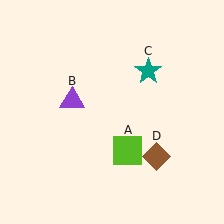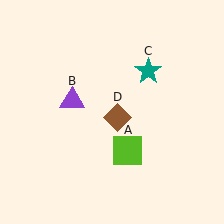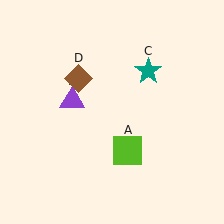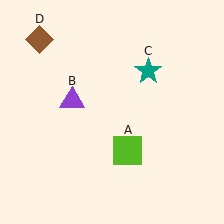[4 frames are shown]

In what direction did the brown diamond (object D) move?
The brown diamond (object D) moved up and to the left.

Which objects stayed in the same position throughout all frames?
Lime square (object A) and purple triangle (object B) and teal star (object C) remained stationary.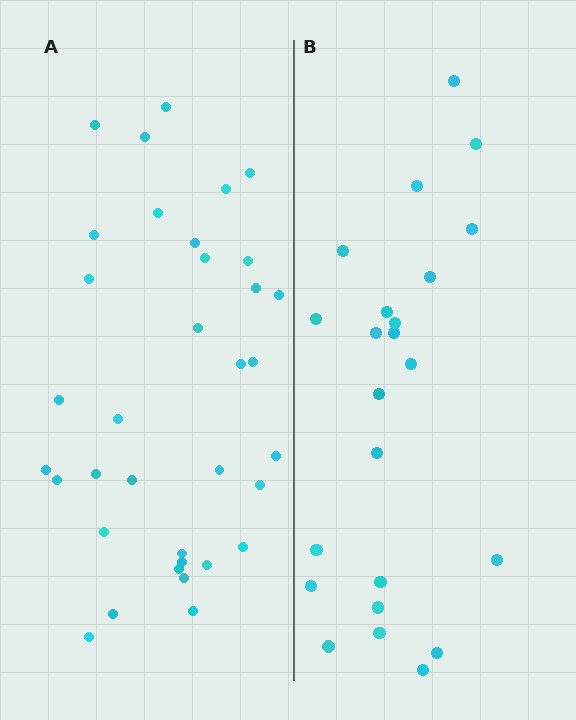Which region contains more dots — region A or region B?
Region A (the left region) has more dots.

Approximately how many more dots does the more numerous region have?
Region A has roughly 12 or so more dots than region B.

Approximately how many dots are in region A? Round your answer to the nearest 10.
About 40 dots. (The exact count is 35, which rounds to 40.)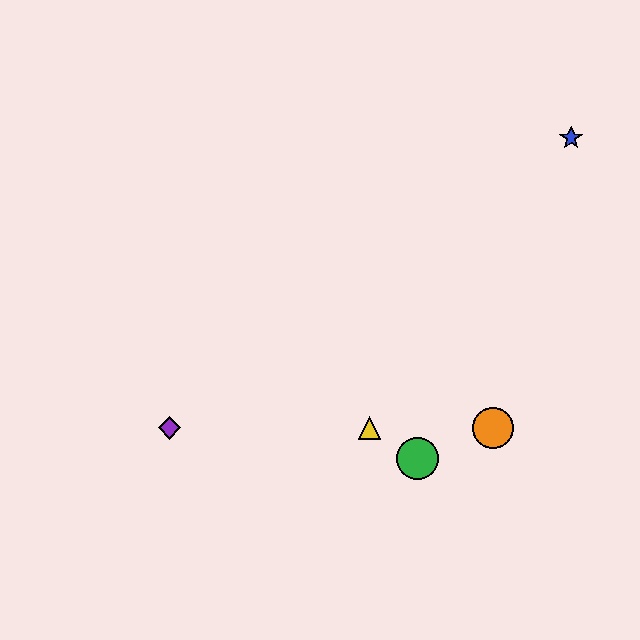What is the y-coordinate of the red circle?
The red circle is at y≈428.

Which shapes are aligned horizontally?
The red circle, the yellow triangle, the purple diamond, the orange circle are aligned horizontally.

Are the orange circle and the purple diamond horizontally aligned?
Yes, both are at y≈428.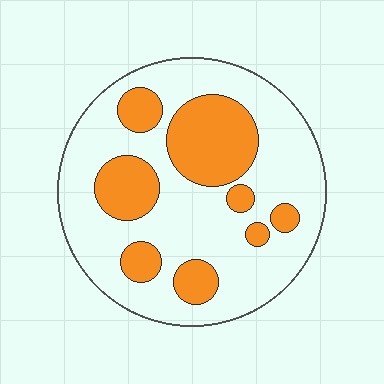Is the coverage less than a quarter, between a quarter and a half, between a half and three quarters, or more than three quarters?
Between a quarter and a half.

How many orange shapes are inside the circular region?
8.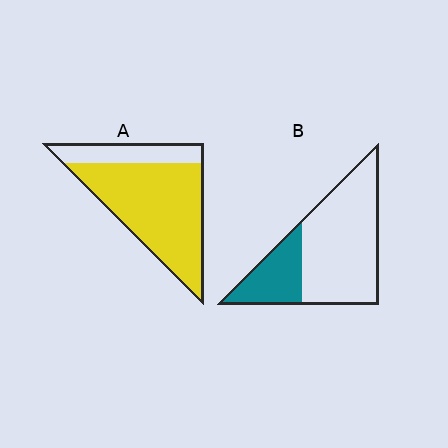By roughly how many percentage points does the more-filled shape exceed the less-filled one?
By roughly 50 percentage points (A over B).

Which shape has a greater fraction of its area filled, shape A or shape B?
Shape A.